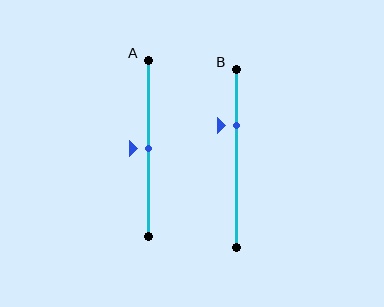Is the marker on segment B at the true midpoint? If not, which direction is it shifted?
No, the marker on segment B is shifted upward by about 18% of the segment length.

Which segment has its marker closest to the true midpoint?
Segment A has its marker closest to the true midpoint.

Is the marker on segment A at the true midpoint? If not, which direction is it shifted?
Yes, the marker on segment A is at the true midpoint.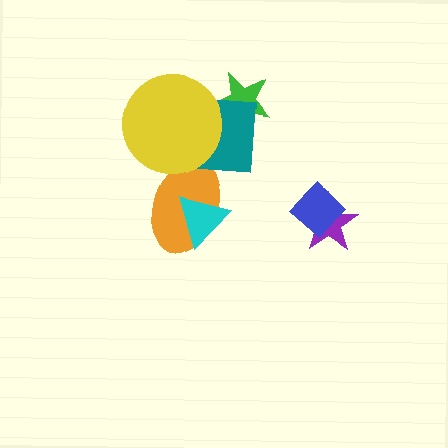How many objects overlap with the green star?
2 objects overlap with the green star.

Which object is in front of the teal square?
The yellow circle is in front of the teal square.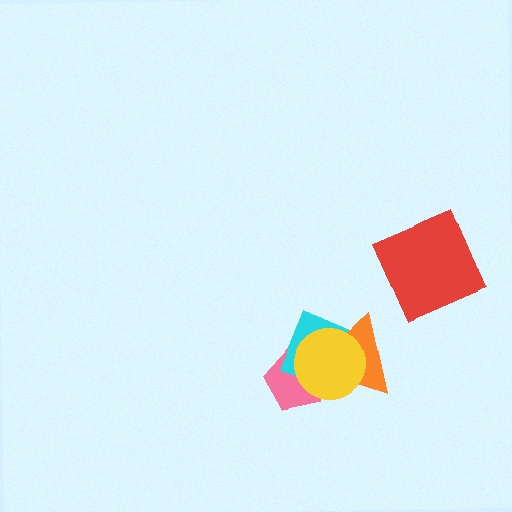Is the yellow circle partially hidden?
No, no other shape covers it.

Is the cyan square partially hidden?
Yes, it is partially covered by another shape.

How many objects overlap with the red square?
0 objects overlap with the red square.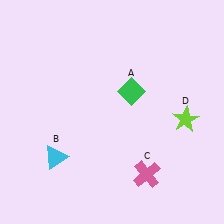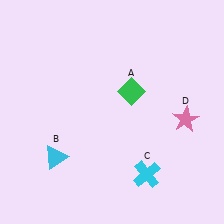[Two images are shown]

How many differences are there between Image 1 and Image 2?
There are 2 differences between the two images.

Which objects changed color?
C changed from pink to cyan. D changed from lime to pink.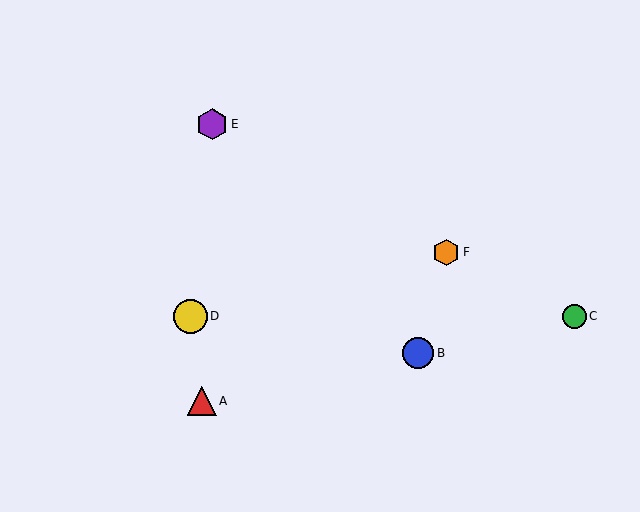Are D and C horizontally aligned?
Yes, both are at y≈316.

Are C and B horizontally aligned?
No, C is at y≈316 and B is at y≈353.